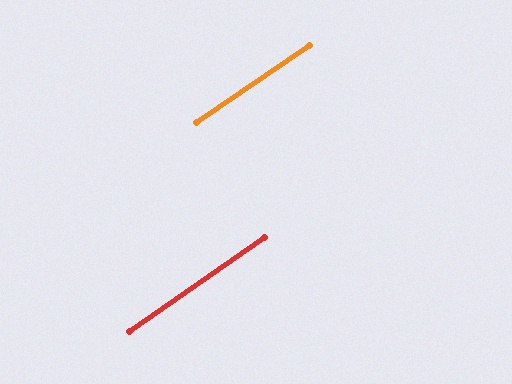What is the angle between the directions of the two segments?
Approximately 1 degree.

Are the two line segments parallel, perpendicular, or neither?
Parallel — their directions differ by only 0.9°.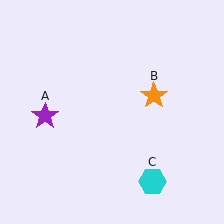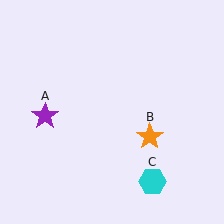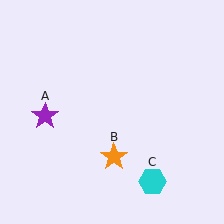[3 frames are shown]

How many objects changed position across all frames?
1 object changed position: orange star (object B).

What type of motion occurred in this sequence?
The orange star (object B) rotated clockwise around the center of the scene.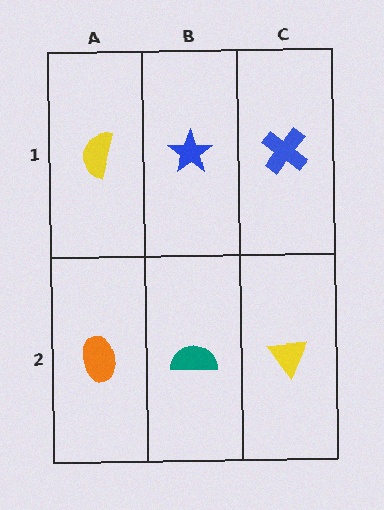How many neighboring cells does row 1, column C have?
2.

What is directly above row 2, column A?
A yellow semicircle.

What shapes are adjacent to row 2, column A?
A yellow semicircle (row 1, column A), a teal semicircle (row 2, column B).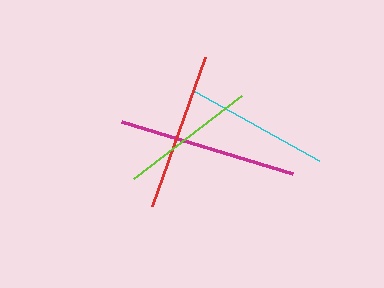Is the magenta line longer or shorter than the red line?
The magenta line is longer than the red line.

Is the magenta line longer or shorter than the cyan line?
The magenta line is longer than the cyan line.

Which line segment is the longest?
The magenta line is the longest at approximately 178 pixels.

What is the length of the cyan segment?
The cyan segment is approximately 142 pixels long.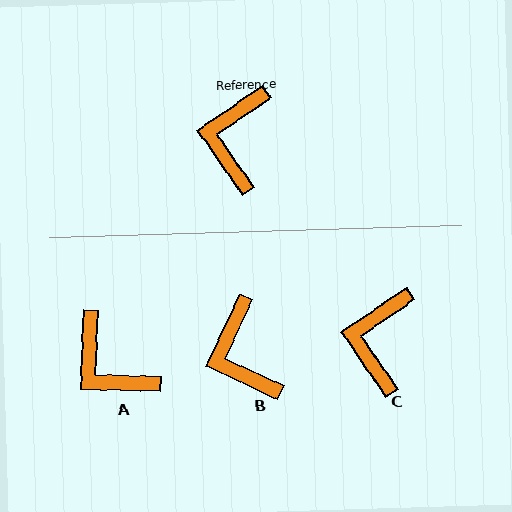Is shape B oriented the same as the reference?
No, it is off by about 31 degrees.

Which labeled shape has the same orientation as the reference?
C.